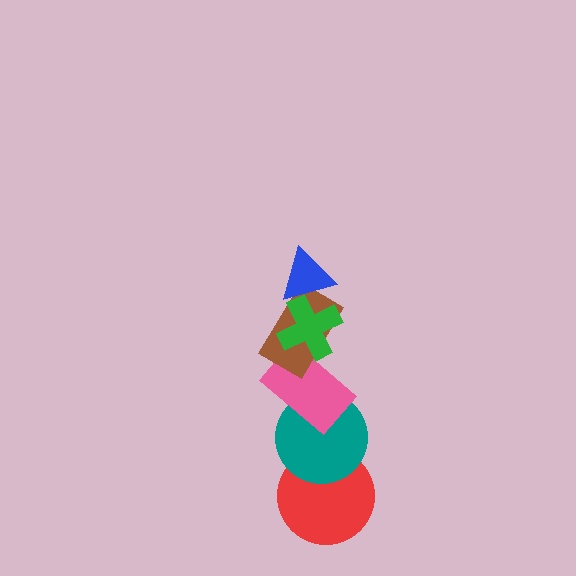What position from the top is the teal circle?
The teal circle is 5th from the top.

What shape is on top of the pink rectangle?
The brown rectangle is on top of the pink rectangle.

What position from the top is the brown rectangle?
The brown rectangle is 3rd from the top.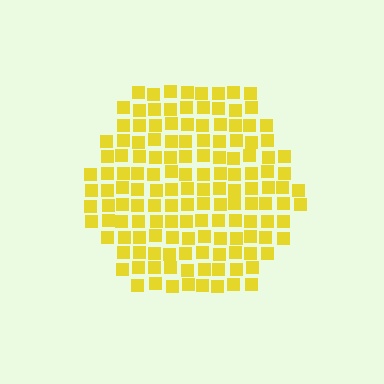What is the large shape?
The large shape is a hexagon.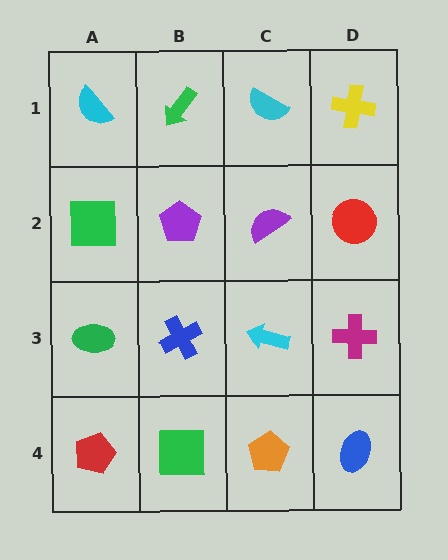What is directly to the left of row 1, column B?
A cyan semicircle.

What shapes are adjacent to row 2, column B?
A green arrow (row 1, column B), a blue cross (row 3, column B), a green square (row 2, column A), a purple semicircle (row 2, column C).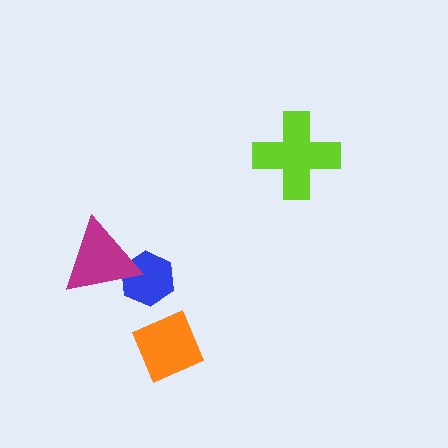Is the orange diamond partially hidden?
No, no other shape covers it.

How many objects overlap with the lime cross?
0 objects overlap with the lime cross.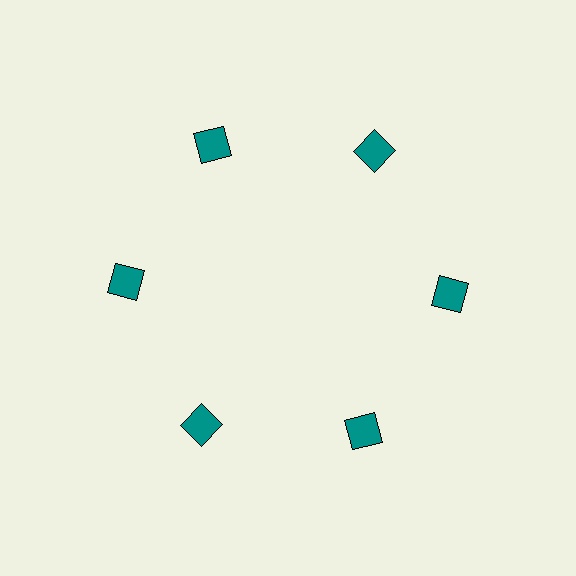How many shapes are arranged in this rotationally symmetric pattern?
There are 6 shapes, arranged in 6 groups of 1.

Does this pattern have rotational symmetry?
Yes, this pattern has 6-fold rotational symmetry. It looks the same after rotating 60 degrees around the center.